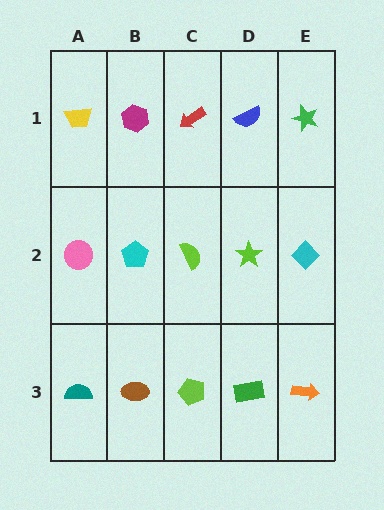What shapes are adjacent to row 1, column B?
A cyan pentagon (row 2, column B), a yellow trapezoid (row 1, column A), a red arrow (row 1, column C).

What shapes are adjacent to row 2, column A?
A yellow trapezoid (row 1, column A), a teal semicircle (row 3, column A), a cyan pentagon (row 2, column B).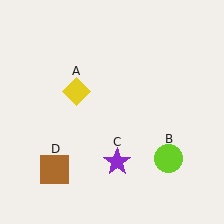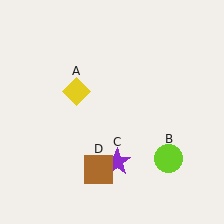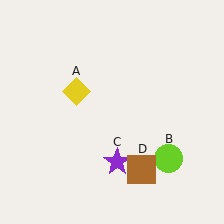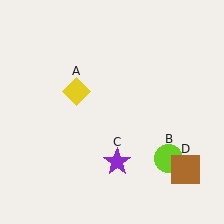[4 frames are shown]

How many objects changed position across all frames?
1 object changed position: brown square (object D).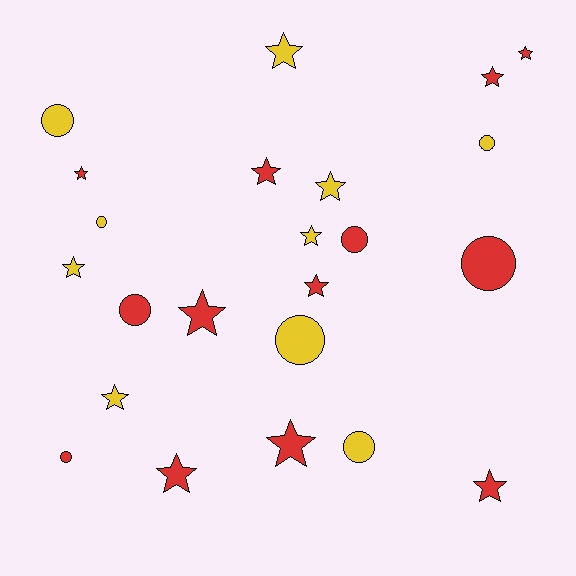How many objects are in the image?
There are 23 objects.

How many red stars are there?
There are 9 red stars.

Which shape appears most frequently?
Star, with 14 objects.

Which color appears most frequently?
Red, with 13 objects.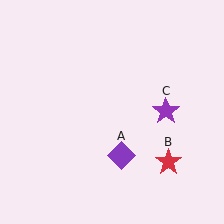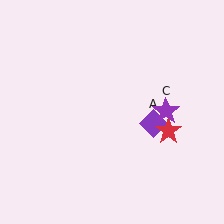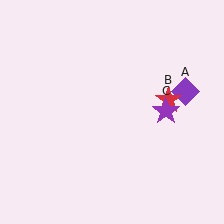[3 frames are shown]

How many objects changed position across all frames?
2 objects changed position: purple diamond (object A), red star (object B).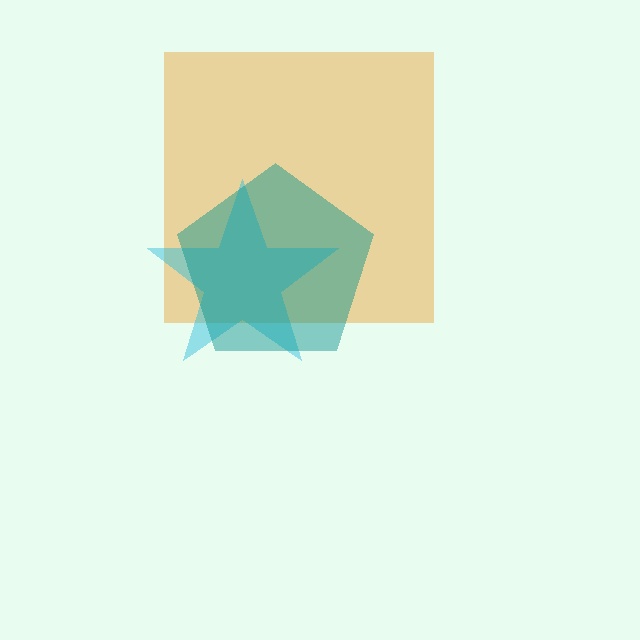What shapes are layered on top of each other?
The layered shapes are: an orange square, a cyan star, a teal pentagon.